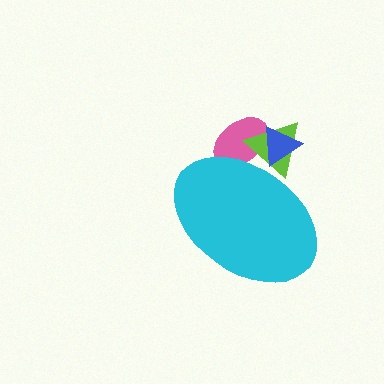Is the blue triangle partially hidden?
Yes, the blue triangle is partially hidden behind the cyan ellipse.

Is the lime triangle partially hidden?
Yes, the lime triangle is partially hidden behind the cyan ellipse.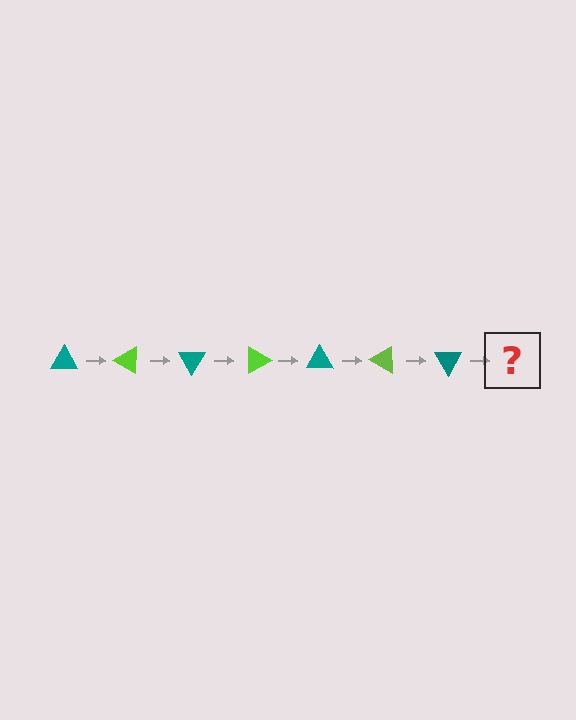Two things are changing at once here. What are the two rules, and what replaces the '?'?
The two rules are that it rotates 30 degrees each step and the color cycles through teal and lime. The '?' should be a lime triangle, rotated 210 degrees from the start.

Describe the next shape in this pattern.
It should be a lime triangle, rotated 210 degrees from the start.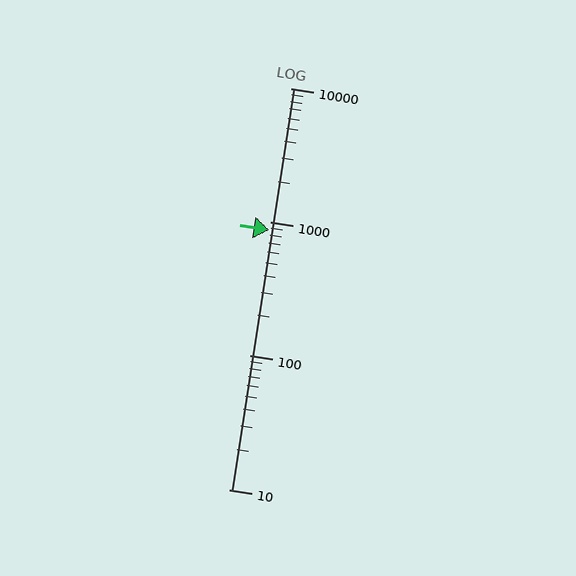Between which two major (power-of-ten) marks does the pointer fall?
The pointer is between 100 and 1000.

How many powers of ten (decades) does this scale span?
The scale spans 3 decades, from 10 to 10000.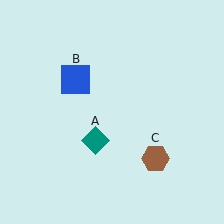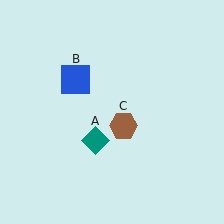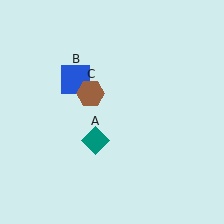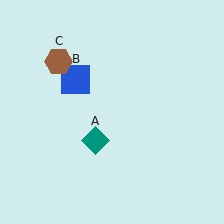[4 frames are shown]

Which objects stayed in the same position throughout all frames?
Teal diamond (object A) and blue square (object B) remained stationary.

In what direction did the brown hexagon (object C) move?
The brown hexagon (object C) moved up and to the left.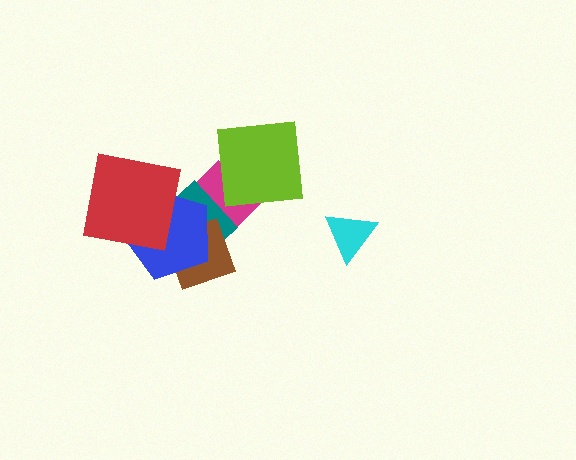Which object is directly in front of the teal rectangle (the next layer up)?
The brown diamond is directly in front of the teal rectangle.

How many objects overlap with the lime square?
1 object overlaps with the lime square.